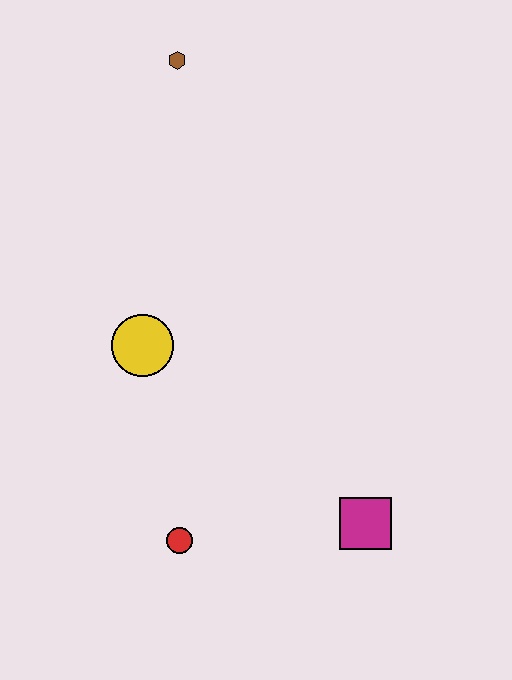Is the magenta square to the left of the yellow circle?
No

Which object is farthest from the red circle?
The brown hexagon is farthest from the red circle.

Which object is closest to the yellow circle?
The red circle is closest to the yellow circle.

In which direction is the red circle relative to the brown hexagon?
The red circle is below the brown hexagon.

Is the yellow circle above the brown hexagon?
No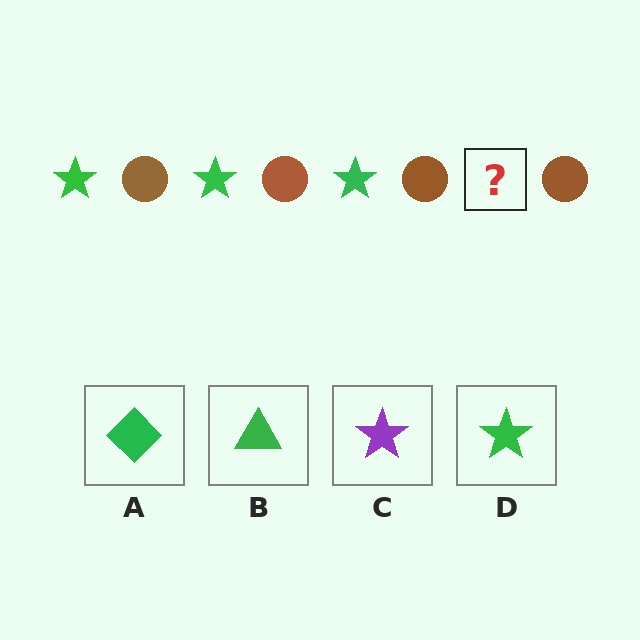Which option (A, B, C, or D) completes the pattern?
D.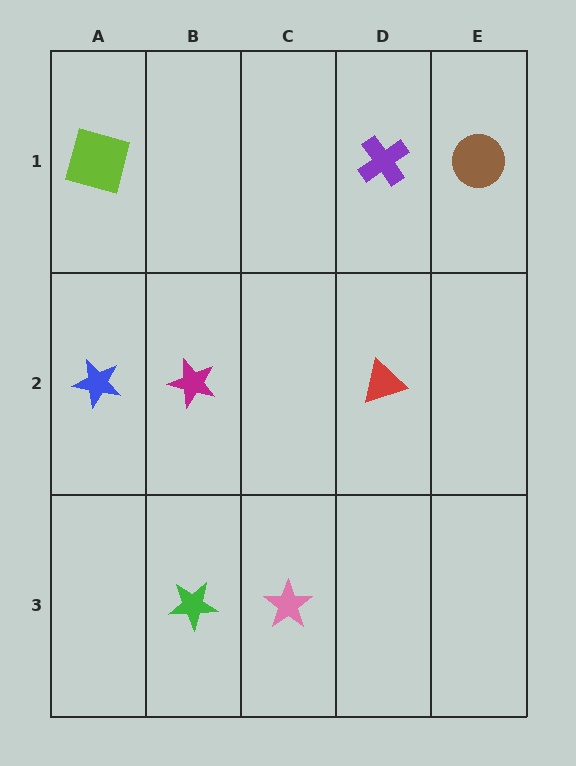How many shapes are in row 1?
3 shapes.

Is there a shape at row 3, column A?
No, that cell is empty.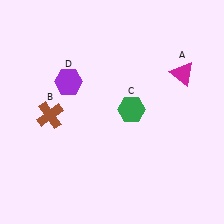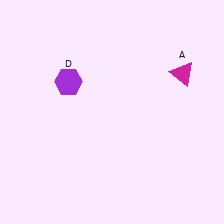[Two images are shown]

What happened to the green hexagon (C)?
The green hexagon (C) was removed in Image 2. It was in the top-right area of Image 1.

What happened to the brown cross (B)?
The brown cross (B) was removed in Image 2. It was in the bottom-left area of Image 1.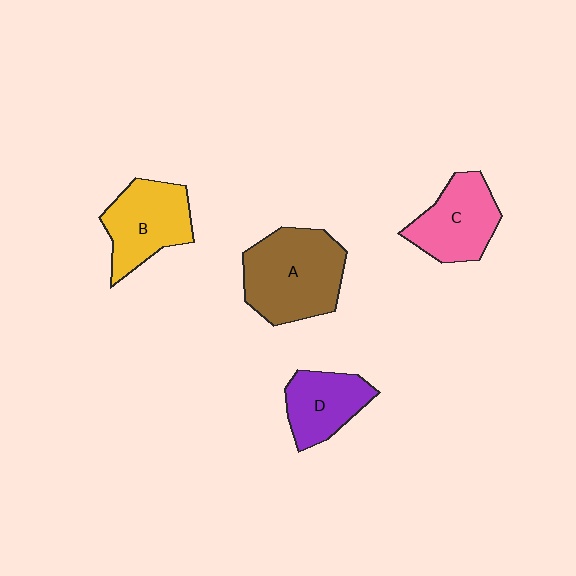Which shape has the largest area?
Shape A (brown).